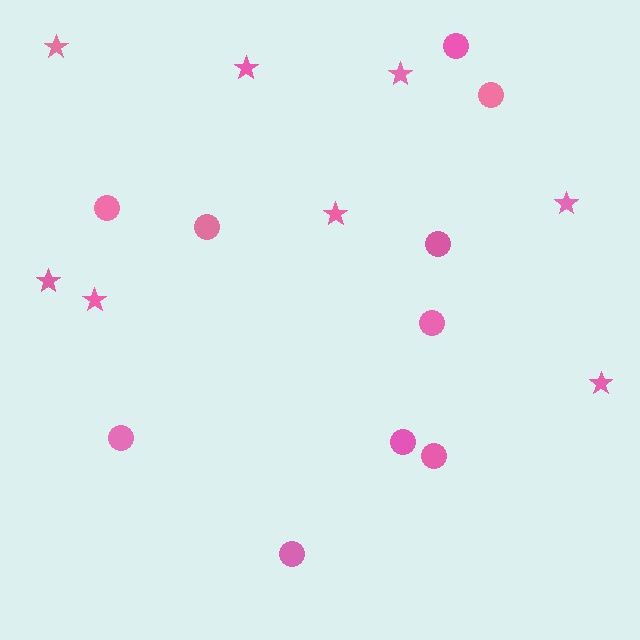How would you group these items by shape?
There are 2 groups: one group of circles (10) and one group of stars (8).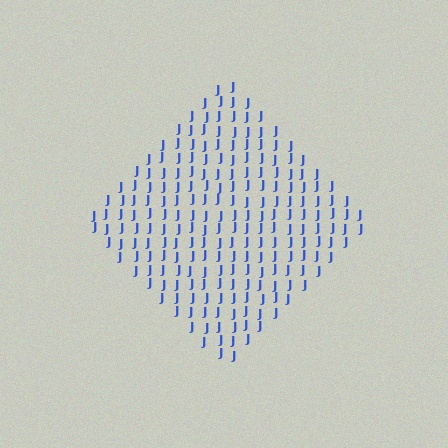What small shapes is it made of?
It is made of small letter J's.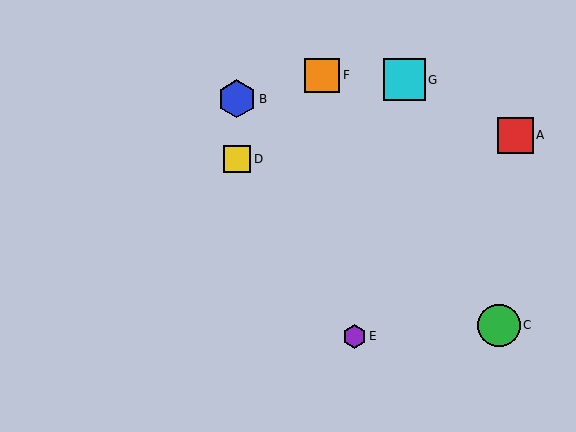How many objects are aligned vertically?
2 objects (B, D) are aligned vertically.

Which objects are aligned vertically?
Objects B, D are aligned vertically.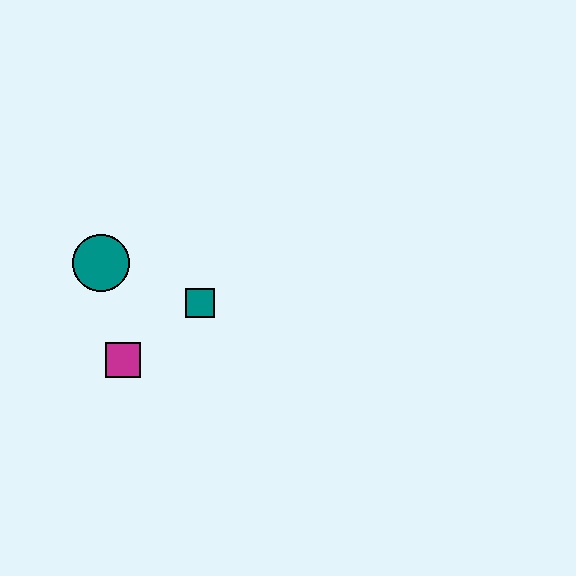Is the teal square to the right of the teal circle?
Yes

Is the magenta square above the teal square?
No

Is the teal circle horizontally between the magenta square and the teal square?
No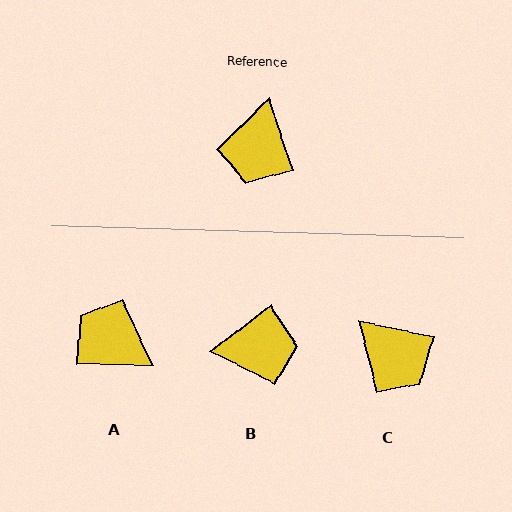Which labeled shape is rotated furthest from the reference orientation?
A, about 110 degrees away.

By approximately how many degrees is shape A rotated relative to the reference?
Approximately 110 degrees clockwise.